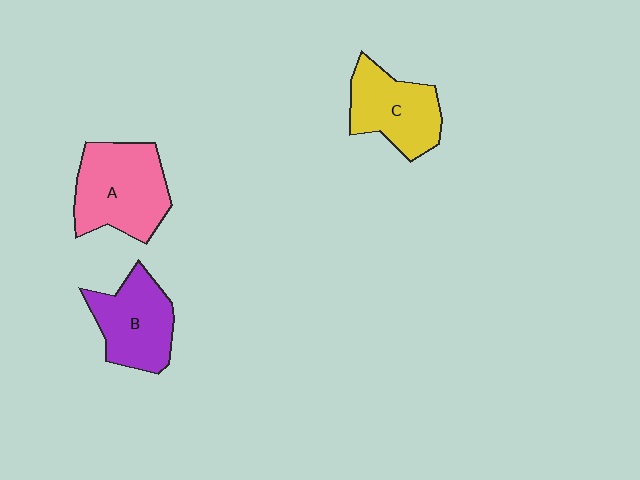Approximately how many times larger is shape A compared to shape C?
Approximately 1.2 times.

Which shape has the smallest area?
Shape C (yellow).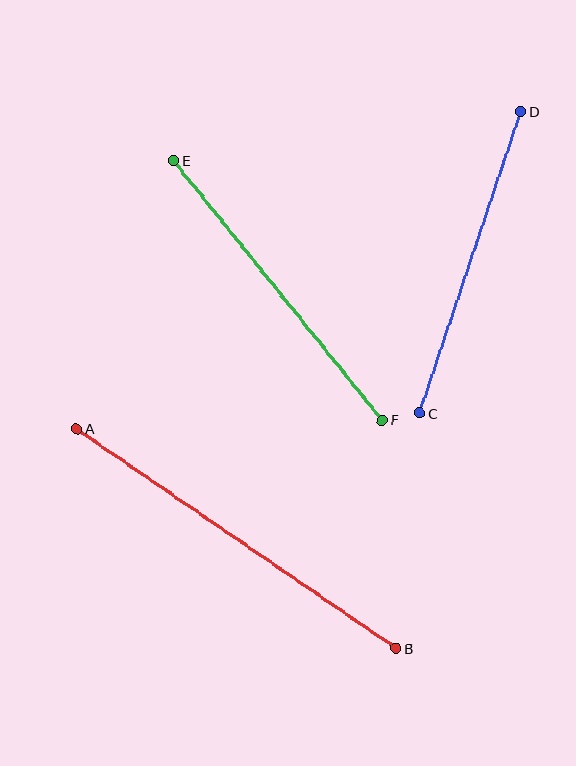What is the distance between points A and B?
The distance is approximately 388 pixels.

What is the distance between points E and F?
The distance is approximately 333 pixels.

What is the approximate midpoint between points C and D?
The midpoint is at approximately (470, 262) pixels.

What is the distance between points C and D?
The distance is approximately 318 pixels.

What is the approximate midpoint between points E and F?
The midpoint is at approximately (278, 290) pixels.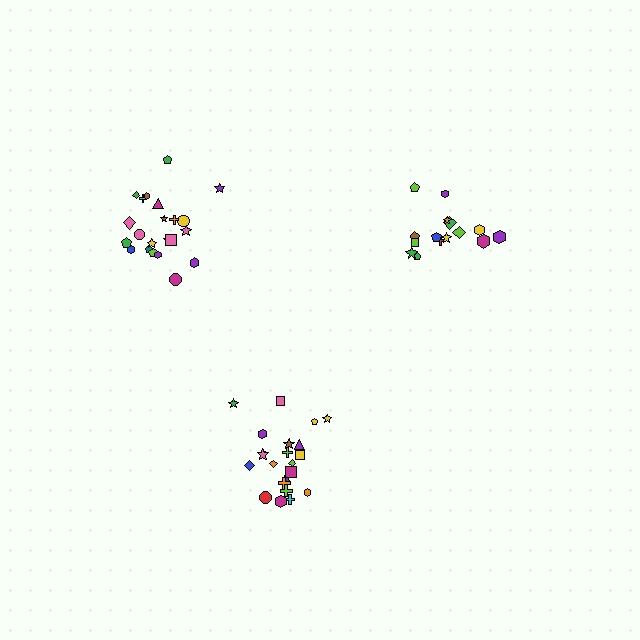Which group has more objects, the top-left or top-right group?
The top-left group.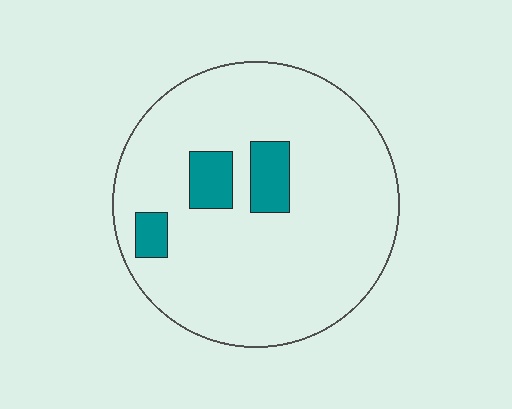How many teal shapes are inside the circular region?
3.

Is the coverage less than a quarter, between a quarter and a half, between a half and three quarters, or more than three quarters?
Less than a quarter.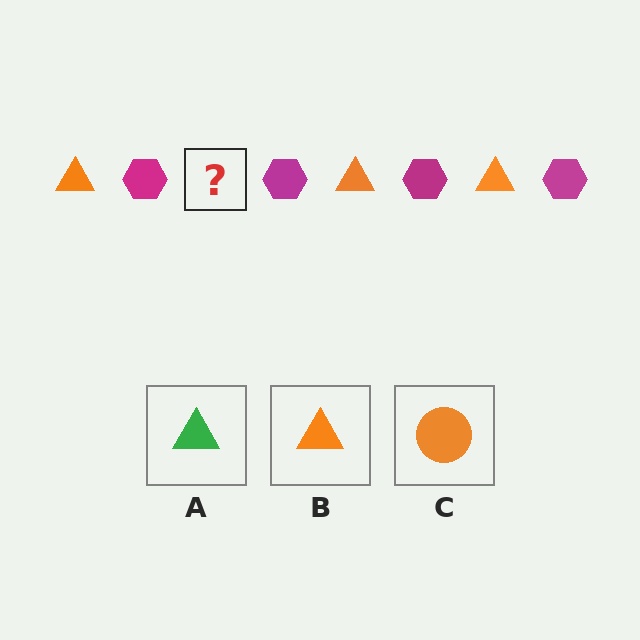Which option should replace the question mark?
Option B.